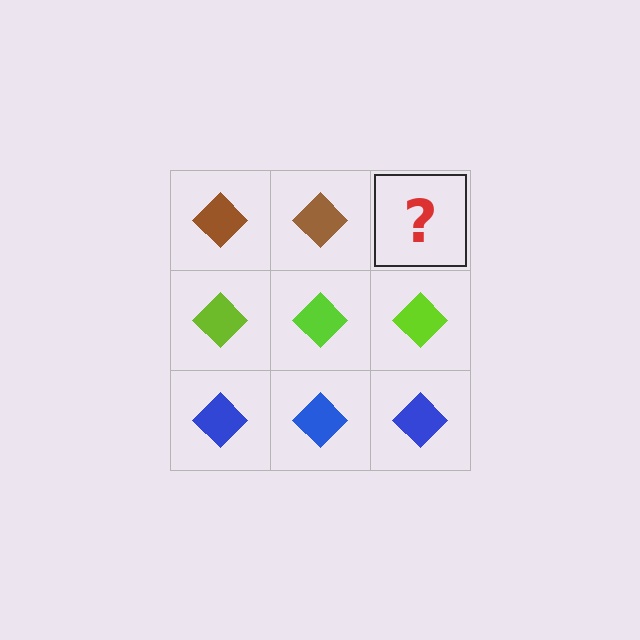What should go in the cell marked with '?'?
The missing cell should contain a brown diamond.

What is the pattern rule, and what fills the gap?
The rule is that each row has a consistent color. The gap should be filled with a brown diamond.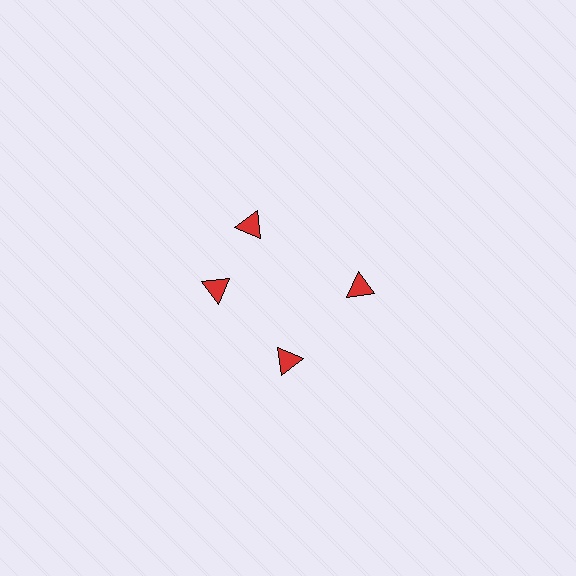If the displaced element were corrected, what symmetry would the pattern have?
It would have 4-fold rotational symmetry — the pattern would map onto itself every 90 degrees.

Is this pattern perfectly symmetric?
No. The 4 red triangles are arranged in a ring, but one element near the 12 o'clock position is rotated out of alignment along the ring, breaking the 4-fold rotational symmetry.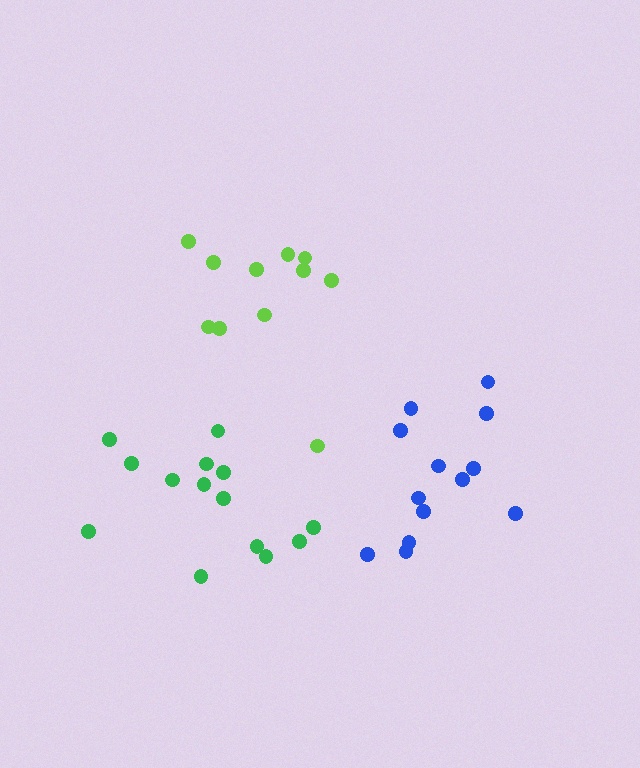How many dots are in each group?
Group 1: 13 dots, Group 2: 11 dots, Group 3: 14 dots (38 total).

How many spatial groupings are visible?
There are 3 spatial groupings.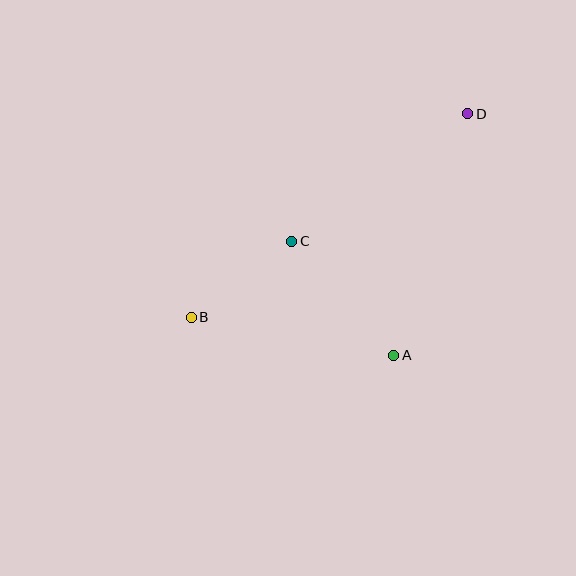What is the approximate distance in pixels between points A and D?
The distance between A and D is approximately 252 pixels.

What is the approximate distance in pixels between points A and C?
The distance between A and C is approximately 153 pixels.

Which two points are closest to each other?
Points B and C are closest to each other.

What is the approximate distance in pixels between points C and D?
The distance between C and D is approximately 217 pixels.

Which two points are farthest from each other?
Points B and D are farthest from each other.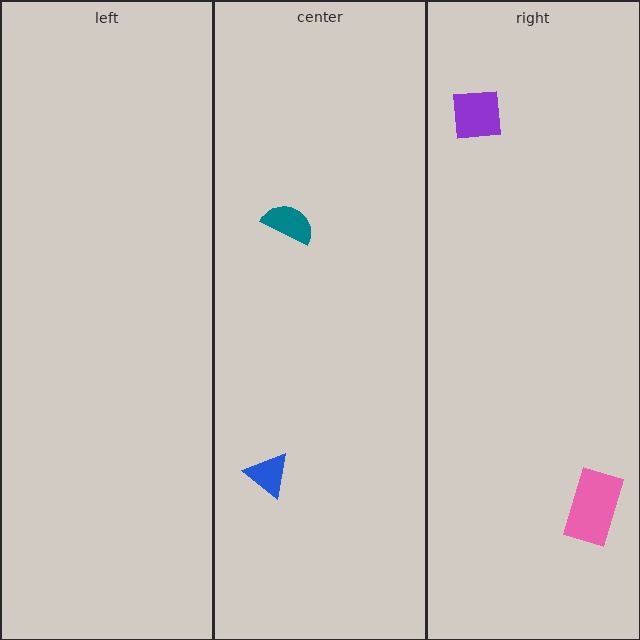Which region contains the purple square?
The right region.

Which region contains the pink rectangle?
The right region.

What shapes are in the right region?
The purple square, the pink rectangle.